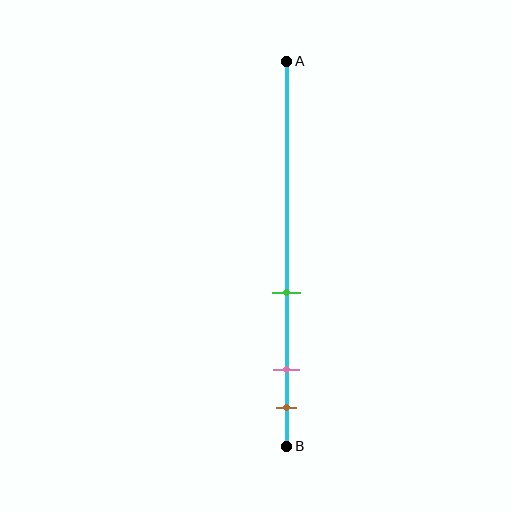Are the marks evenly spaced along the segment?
No, the marks are not evenly spaced.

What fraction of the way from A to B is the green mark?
The green mark is approximately 60% (0.6) of the way from A to B.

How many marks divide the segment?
There are 3 marks dividing the segment.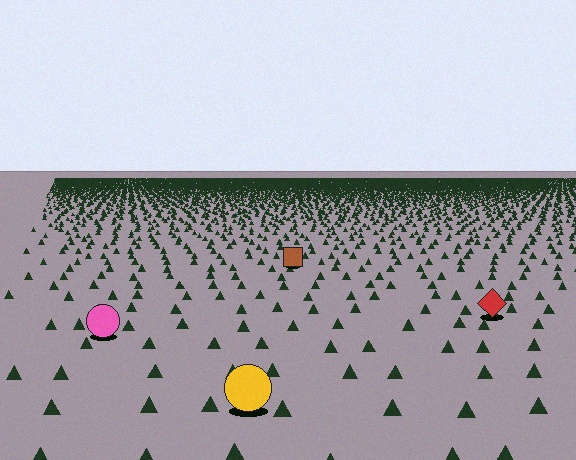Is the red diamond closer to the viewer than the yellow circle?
No. The yellow circle is closer — you can tell from the texture gradient: the ground texture is coarser near it.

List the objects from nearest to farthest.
From nearest to farthest: the yellow circle, the pink circle, the red diamond, the brown square.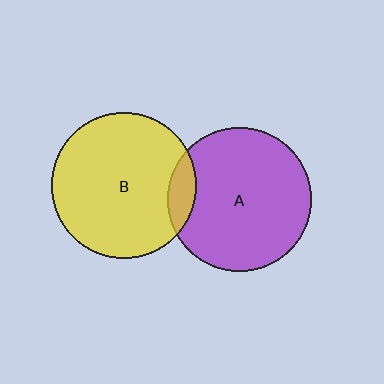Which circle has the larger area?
Circle B (yellow).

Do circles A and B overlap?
Yes.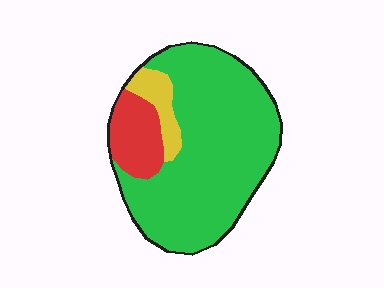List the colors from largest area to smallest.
From largest to smallest: green, red, yellow.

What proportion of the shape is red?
Red takes up less than a sixth of the shape.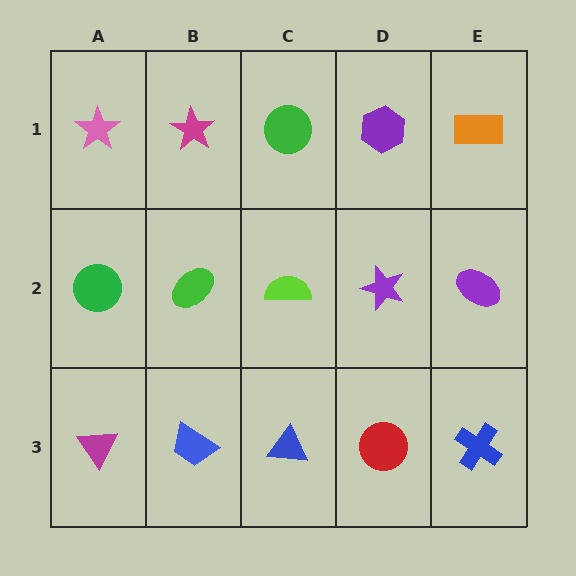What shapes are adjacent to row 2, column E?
An orange rectangle (row 1, column E), a blue cross (row 3, column E), a purple star (row 2, column D).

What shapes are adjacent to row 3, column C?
A lime semicircle (row 2, column C), a blue trapezoid (row 3, column B), a red circle (row 3, column D).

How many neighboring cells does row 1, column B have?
3.